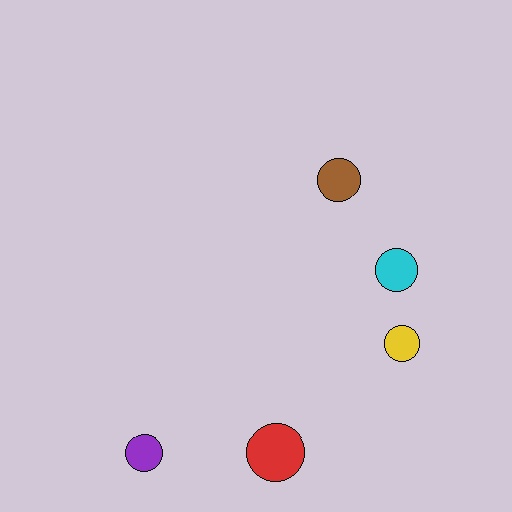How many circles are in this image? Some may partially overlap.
There are 5 circles.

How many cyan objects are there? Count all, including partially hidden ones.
There is 1 cyan object.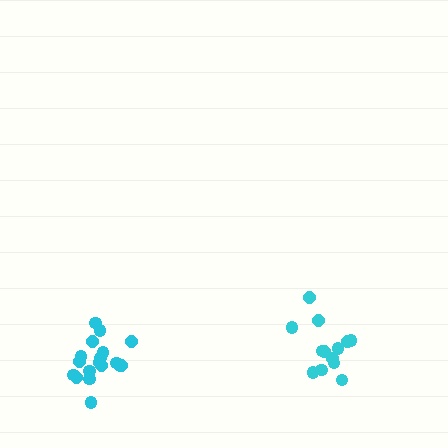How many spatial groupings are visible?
There are 2 spatial groupings.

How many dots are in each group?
Group 1: 18 dots, Group 2: 13 dots (31 total).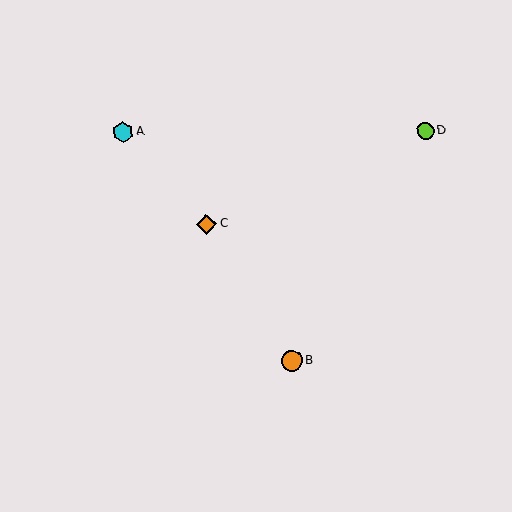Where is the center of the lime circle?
The center of the lime circle is at (425, 131).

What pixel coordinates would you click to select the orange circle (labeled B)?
Click at (292, 361) to select the orange circle B.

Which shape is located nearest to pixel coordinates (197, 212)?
The orange diamond (labeled C) at (206, 224) is nearest to that location.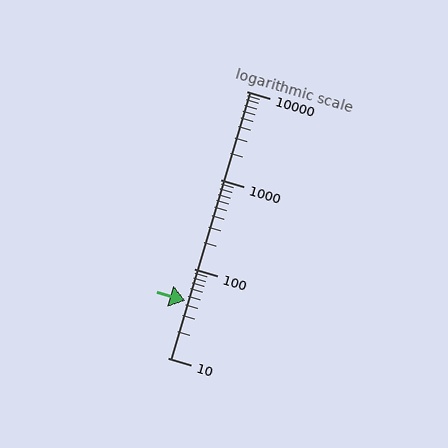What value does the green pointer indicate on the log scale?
The pointer indicates approximately 44.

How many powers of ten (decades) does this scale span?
The scale spans 3 decades, from 10 to 10000.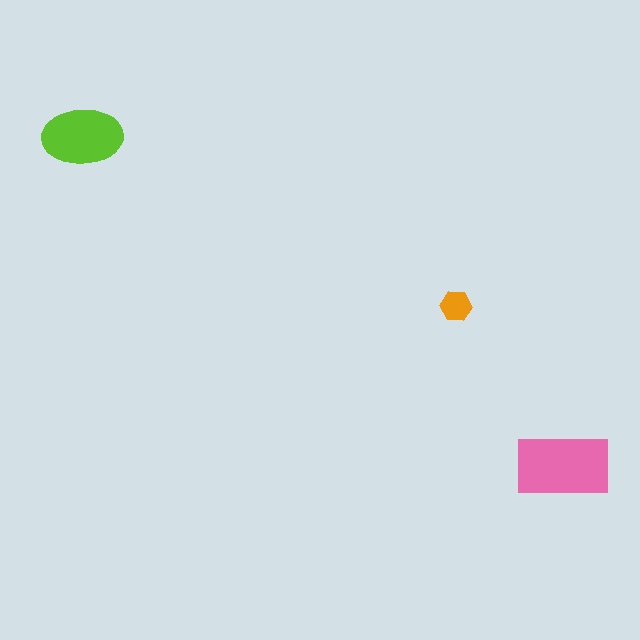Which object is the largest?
The pink rectangle.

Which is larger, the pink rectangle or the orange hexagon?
The pink rectangle.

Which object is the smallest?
The orange hexagon.